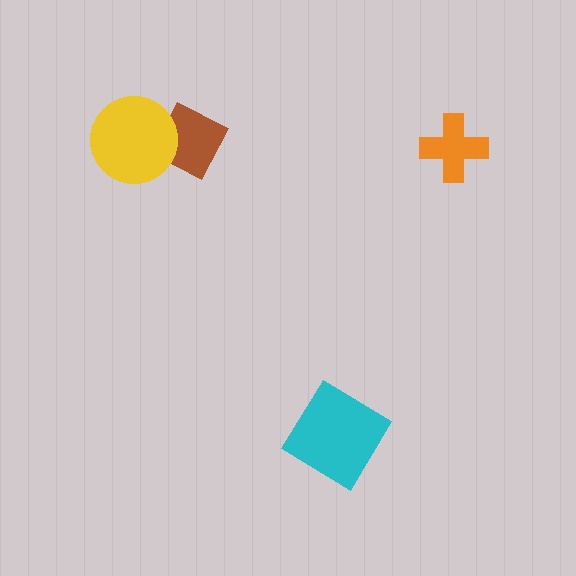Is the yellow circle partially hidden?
No, no other shape covers it.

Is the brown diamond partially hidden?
Yes, it is partially covered by another shape.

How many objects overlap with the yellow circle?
1 object overlaps with the yellow circle.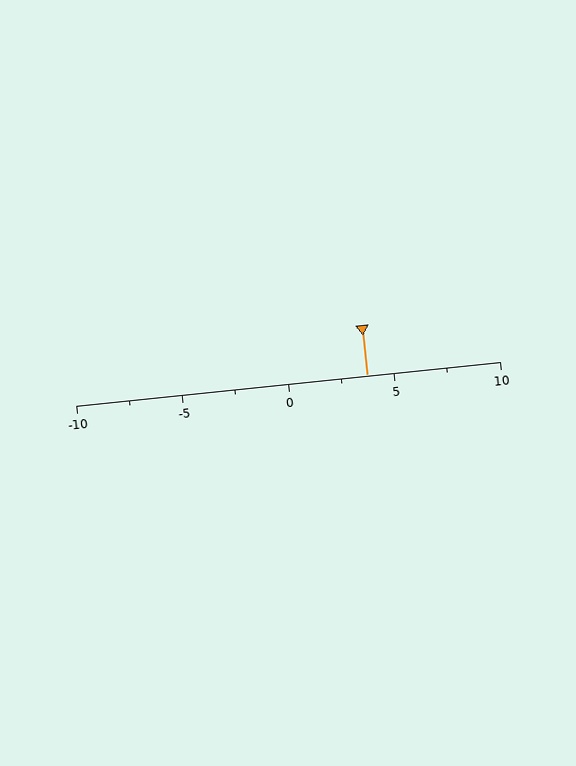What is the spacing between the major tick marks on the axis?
The major ticks are spaced 5 apart.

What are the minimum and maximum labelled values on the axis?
The axis runs from -10 to 10.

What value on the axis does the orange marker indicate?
The marker indicates approximately 3.8.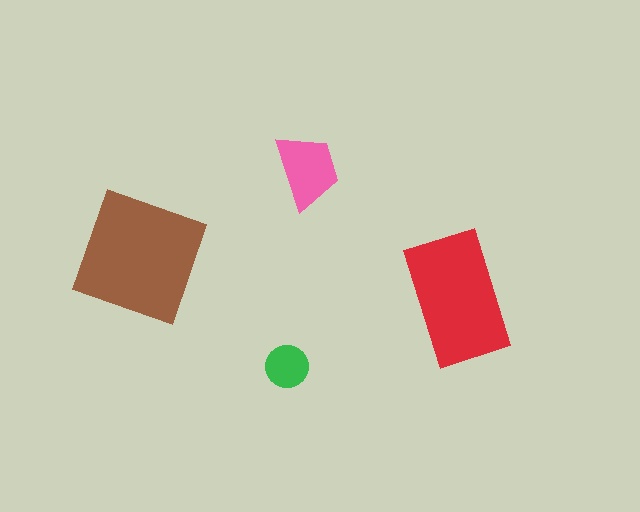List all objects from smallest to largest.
The green circle, the pink trapezoid, the red rectangle, the brown square.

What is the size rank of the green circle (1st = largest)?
4th.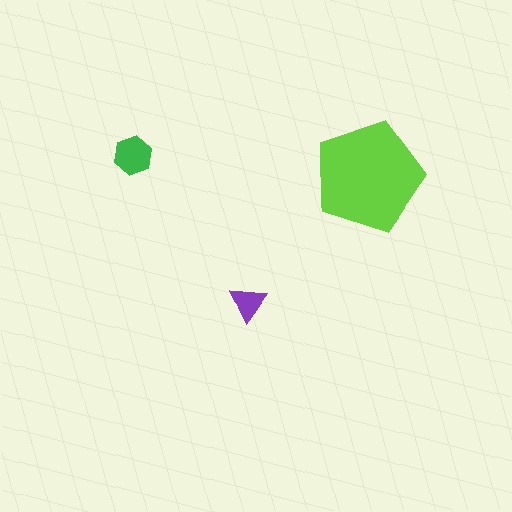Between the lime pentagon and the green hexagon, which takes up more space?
The lime pentagon.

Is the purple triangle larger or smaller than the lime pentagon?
Smaller.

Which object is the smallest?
The purple triangle.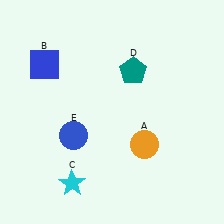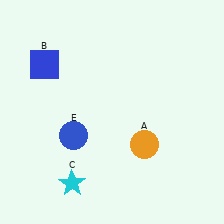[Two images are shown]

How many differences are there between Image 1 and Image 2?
There is 1 difference between the two images.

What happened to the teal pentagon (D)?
The teal pentagon (D) was removed in Image 2. It was in the top-right area of Image 1.